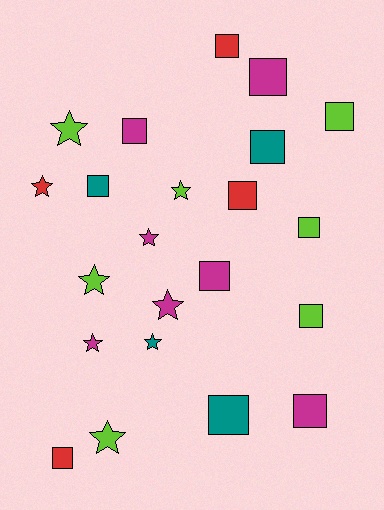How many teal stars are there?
There is 1 teal star.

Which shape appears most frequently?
Square, with 13 objects.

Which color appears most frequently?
Magenta, with 7 objects.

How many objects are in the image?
There are 22 objects.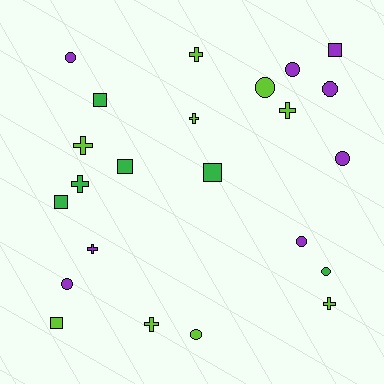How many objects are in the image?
There are 23 objects.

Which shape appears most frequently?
Circle, with 9 objects.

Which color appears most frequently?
Lime, with 9 objects.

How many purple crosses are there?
There is 1 purple cross.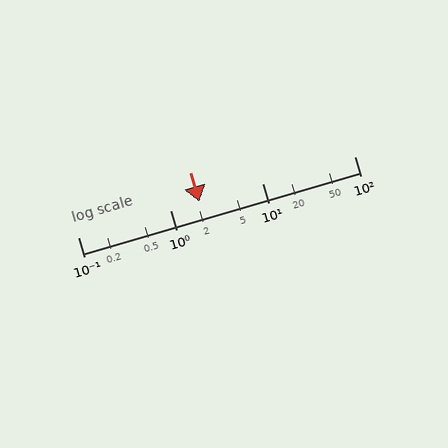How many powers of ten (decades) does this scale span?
The scale spans 3 decades, from 0.1 to 100.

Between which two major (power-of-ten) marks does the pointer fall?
The pointer is between 1 and 10.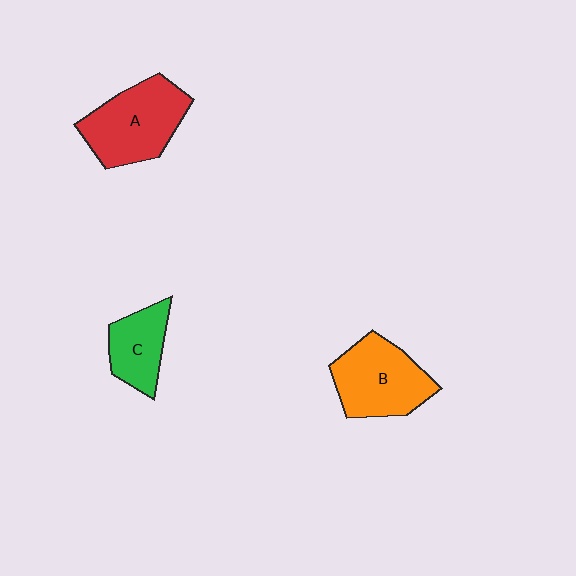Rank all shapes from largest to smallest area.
From largest to smallest: A (red), B (orange), C (green).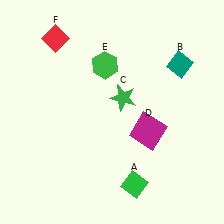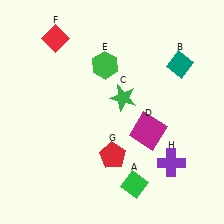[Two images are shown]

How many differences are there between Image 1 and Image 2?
There are 2 differences between the two images.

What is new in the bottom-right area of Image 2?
A red pentagon (G) was added in the bottom-right area of Image 2.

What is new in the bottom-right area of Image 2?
A purple cross (H) was added in the bottom-right area of Image 2.